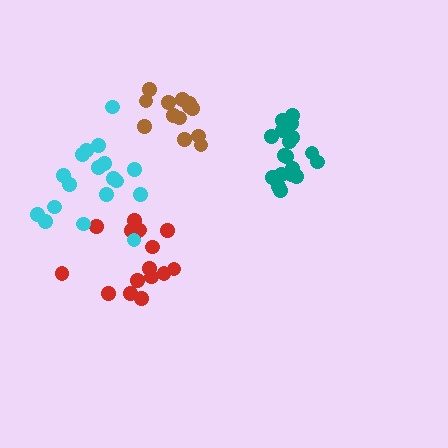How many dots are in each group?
Group 1: 13 dots, Group 2: 16 dots, Group 3: 18 dots, Group 4: 18 dots (65 total).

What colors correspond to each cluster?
The clusters are colored: brown, red, teal, cyan.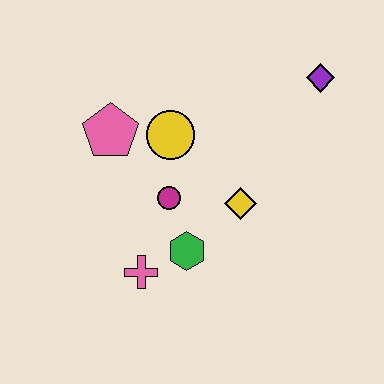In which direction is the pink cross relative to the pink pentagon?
The pink cross is below the pink pentagon.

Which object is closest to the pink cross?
The green hexagon is closest to the pink cross.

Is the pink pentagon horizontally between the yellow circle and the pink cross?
No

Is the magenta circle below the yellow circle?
Yes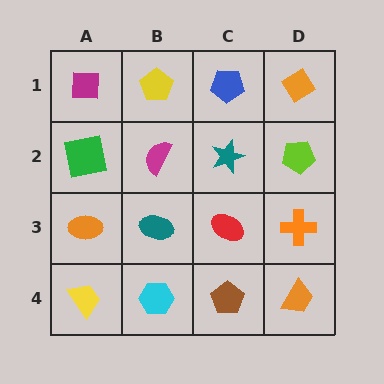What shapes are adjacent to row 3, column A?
A green square (row 2, column A), a yellow trapezoid (row 4, column A), a teal ellipse (row 3, column B).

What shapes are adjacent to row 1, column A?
A green square (row 2, column A), a yellow pentagon (row 1, column B).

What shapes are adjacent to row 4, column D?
An orange cross (row 3, column D), a brown pentagon (row 4, column C).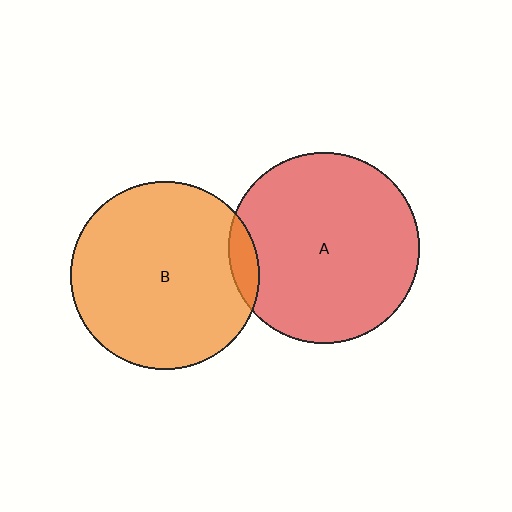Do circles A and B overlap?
Yes.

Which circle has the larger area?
Circle A (red).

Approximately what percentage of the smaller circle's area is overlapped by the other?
Approximately 5%.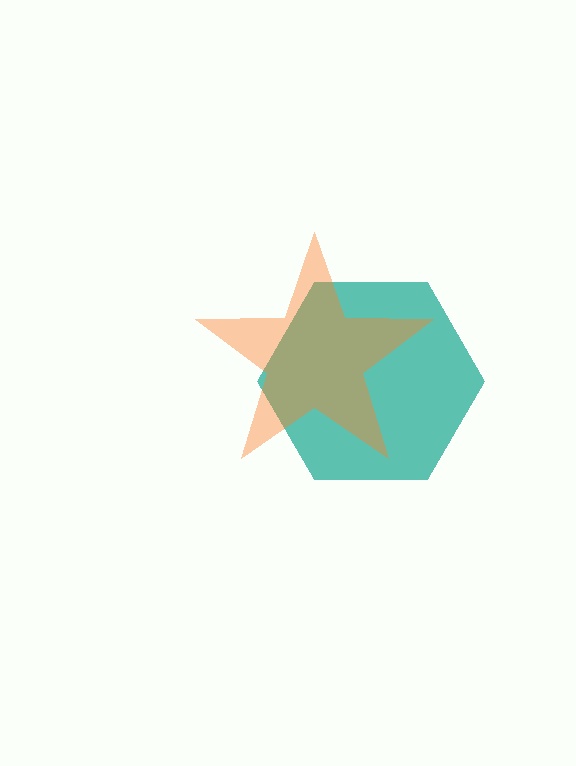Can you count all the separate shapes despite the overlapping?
Yes, there are 2 separate shapes.